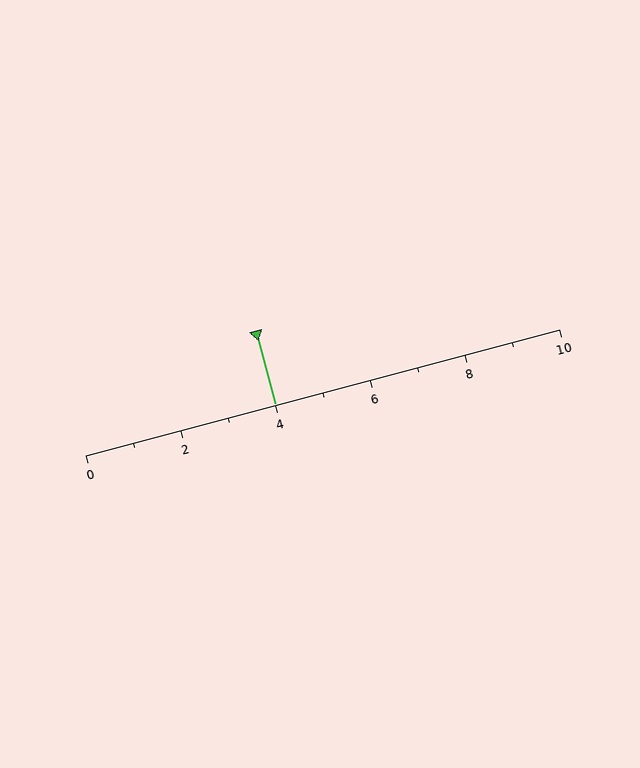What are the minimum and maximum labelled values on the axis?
The axis runs from 0 to 10.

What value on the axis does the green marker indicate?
The marker indicates approximately 4.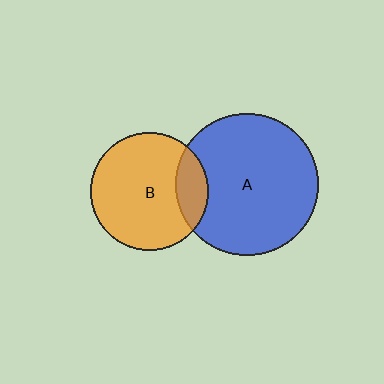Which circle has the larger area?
Circle A (blue).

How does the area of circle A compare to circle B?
Approximately 1.5 times.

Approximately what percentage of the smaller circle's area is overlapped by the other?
Approximately 15%.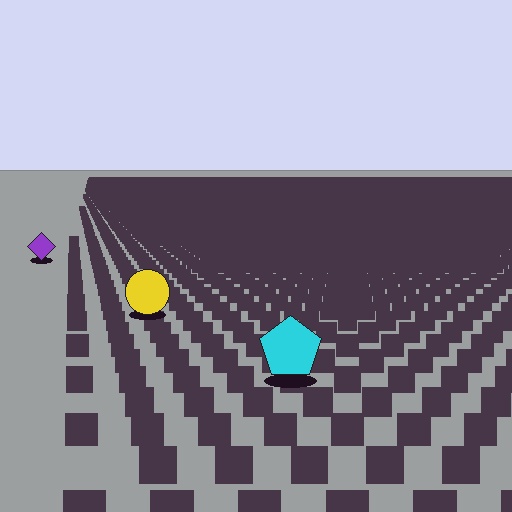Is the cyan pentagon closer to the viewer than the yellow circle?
Yes. The cyan pentagon is closer — you can tell from the texture gradient: the ground texture is coarser near it.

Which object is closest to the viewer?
The cyan pentagon is closest. The texture marks near it are larger and more spread out.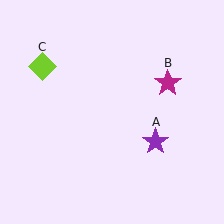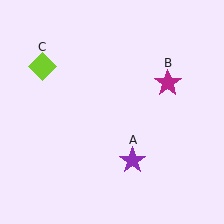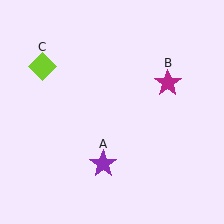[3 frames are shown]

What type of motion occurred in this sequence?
The purple star (object A) rotated clockwise around the center of the scene.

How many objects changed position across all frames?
1 object changed position: purple star (object A).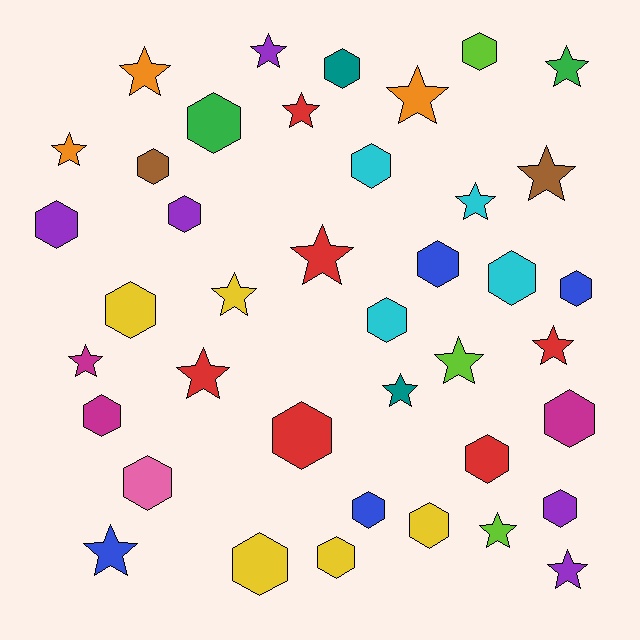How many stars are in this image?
There are 18 stars.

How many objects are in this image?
There are 40 objects.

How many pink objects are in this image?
There is 1 pink object.